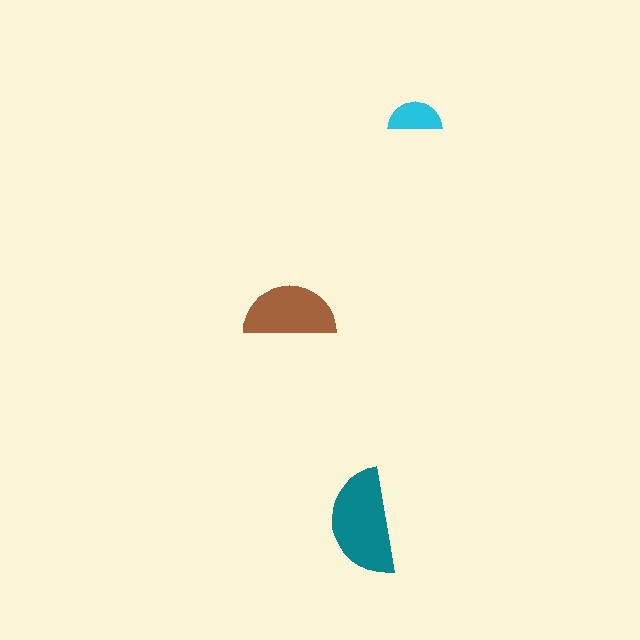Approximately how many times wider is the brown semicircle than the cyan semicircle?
About 1.5 times wider.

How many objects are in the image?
There are 3 objects in the image.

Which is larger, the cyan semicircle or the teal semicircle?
The teal one.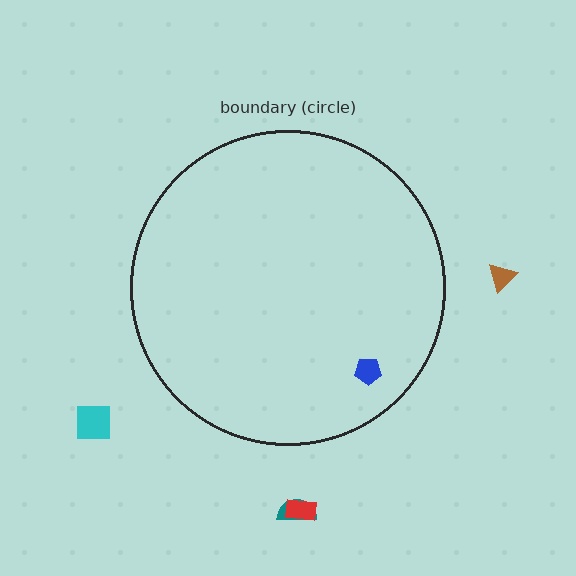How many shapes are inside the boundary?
1 inside, 4 outside.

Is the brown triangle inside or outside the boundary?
Outside.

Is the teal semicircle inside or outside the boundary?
Outside.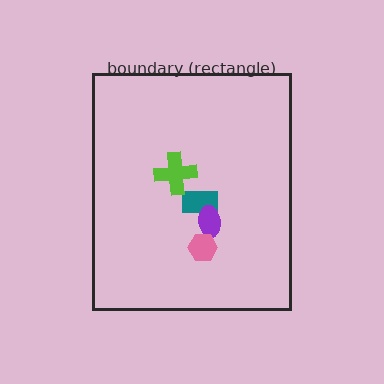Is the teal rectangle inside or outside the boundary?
Inside.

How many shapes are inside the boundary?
4 inside, 0 outside.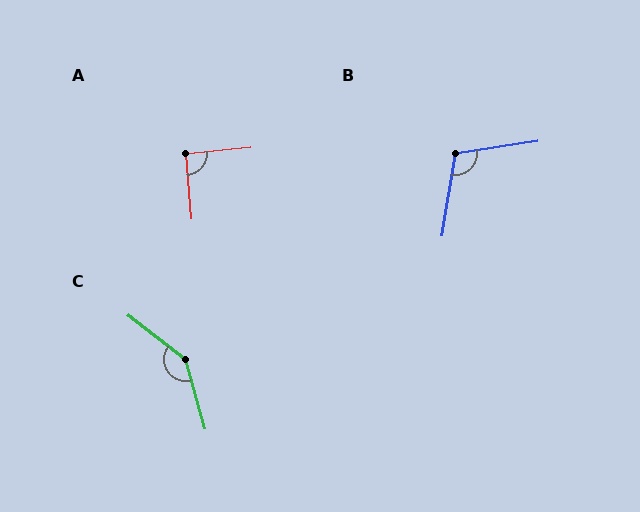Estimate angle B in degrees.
Approximately 108 degrees.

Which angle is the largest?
C, at approximately 143 degrees.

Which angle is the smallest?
A, at approximately 91 degrees.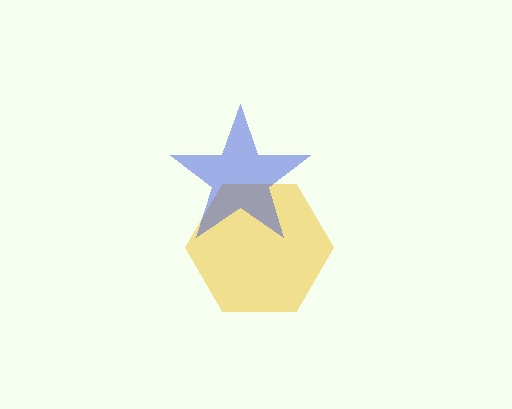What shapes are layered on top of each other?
The layered shapes are: a yellow hexagon, a blue star.